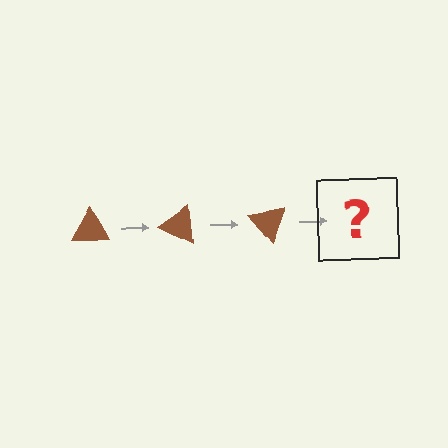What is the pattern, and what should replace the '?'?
The pattern is that the triangle rotates 25 degrees each step. The '?' should be a brown triangle rotated 75 degrees.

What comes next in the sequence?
The next element should be a brown triangle rotated 75 degrees.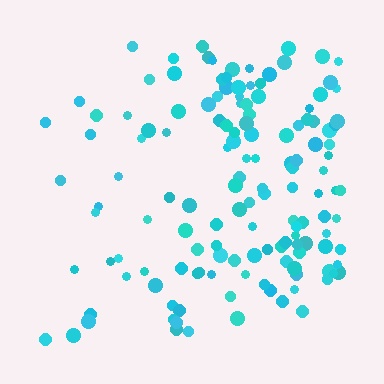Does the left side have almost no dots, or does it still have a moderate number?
Still a moderate number, just noticeably fewer than the right.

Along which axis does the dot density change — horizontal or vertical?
Horizontal.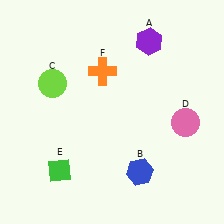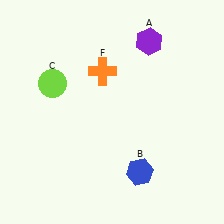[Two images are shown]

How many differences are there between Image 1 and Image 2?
There are 2 differences between the two images.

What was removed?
The green diamond (E), the pink circle (D) were removed in Image 2.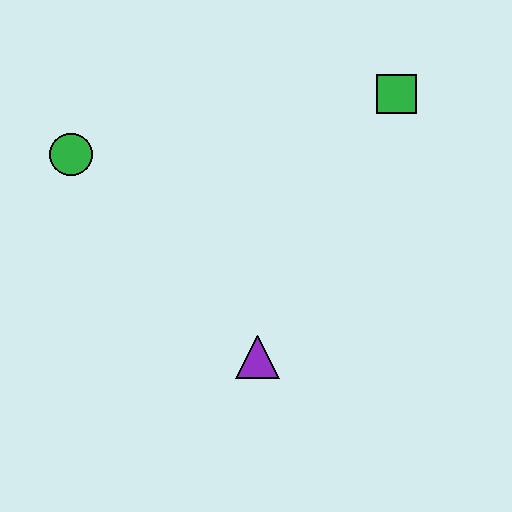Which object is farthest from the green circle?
The green square is farthest from the green circle.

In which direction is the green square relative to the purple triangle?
The green square is above the purple triangle.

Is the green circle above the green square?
No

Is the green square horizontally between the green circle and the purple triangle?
No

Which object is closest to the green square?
The purple triangle is closest to the green square.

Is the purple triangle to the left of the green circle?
No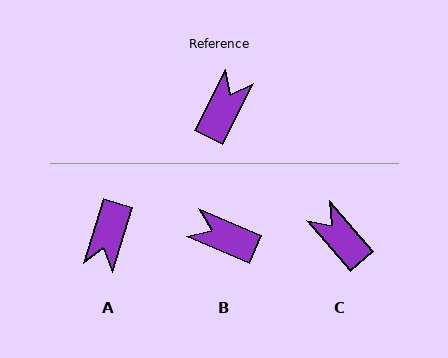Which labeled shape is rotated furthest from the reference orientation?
A, about 170 degrees away.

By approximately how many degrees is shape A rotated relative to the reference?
Approximately 170 degrees clockwise.